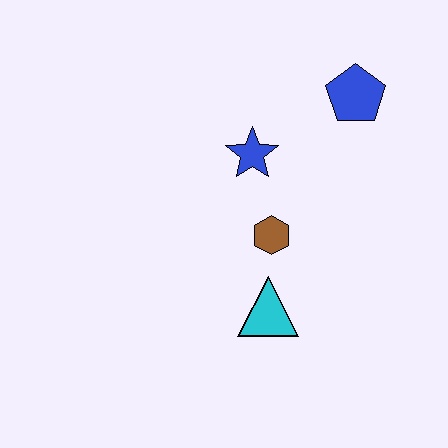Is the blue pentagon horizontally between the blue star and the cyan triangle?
No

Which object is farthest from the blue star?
The cyan triangle is farthest from the blue star.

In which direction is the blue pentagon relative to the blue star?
The blue pentagon is to the right of the blue star.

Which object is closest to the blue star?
The brown hexagon is closest to the blue star.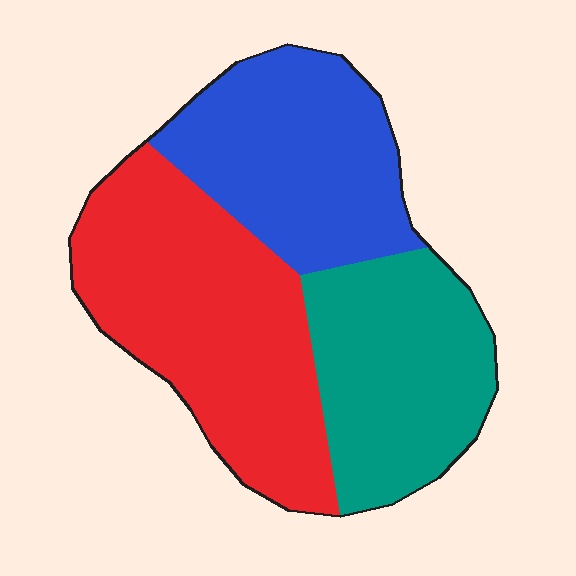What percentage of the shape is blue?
Blue takes up about one third (1/3) of the shape.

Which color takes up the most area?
Red, at roughly 40%.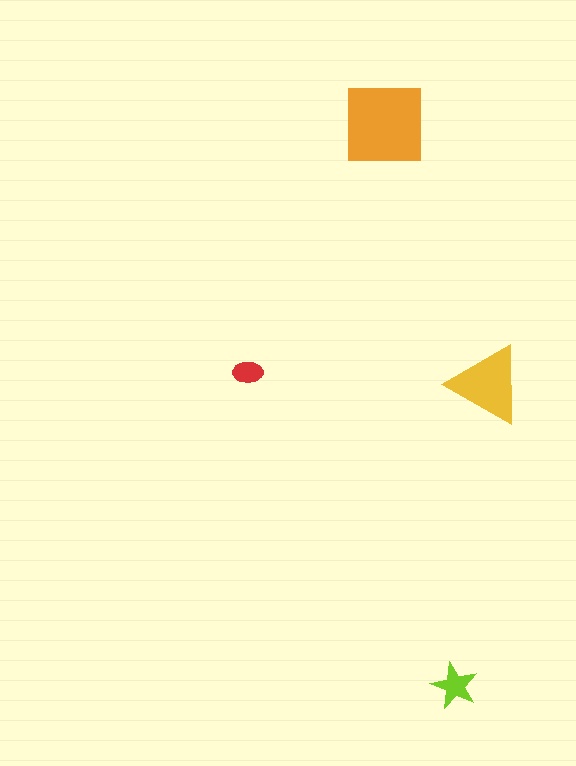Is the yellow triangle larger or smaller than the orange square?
Smaller.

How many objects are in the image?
There are 4 objects in the image.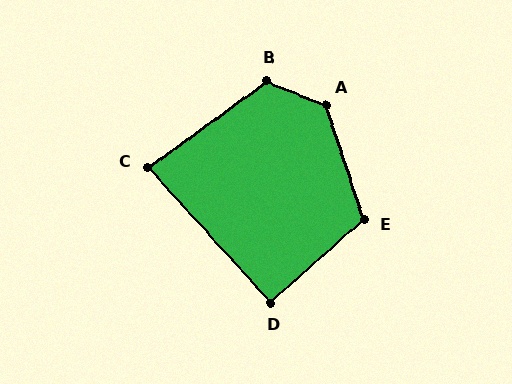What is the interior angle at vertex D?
Approximately 91 degrees (approximately right).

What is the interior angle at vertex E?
Approximately 113 degrees (obtuse).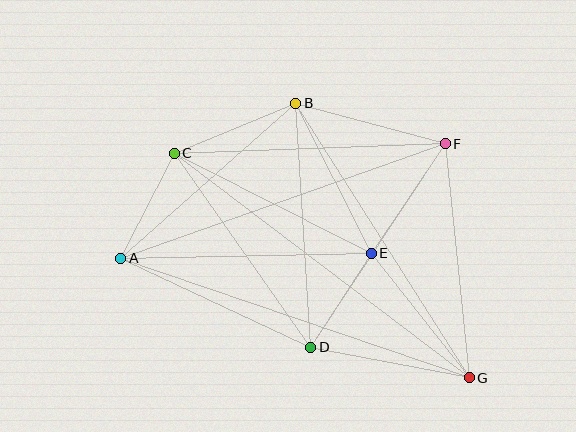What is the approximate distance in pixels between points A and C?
The distance between A and C is approximately 118 pixels.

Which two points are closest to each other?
Points D and E are closest to each other.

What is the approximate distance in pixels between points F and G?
The distance between F and G is approximately 236 pixels.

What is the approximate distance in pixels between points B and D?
The distance between B and D is approximately 244 pixels.